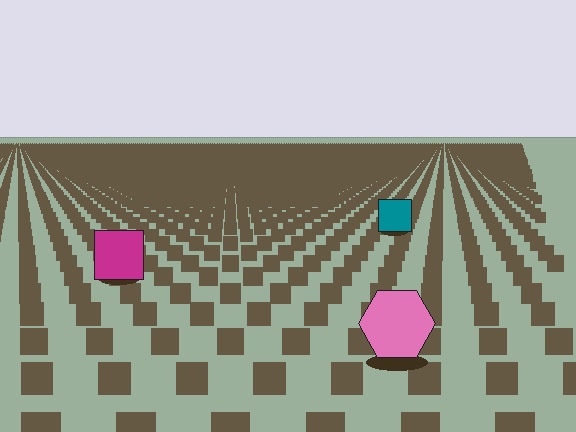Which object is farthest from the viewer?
The teal square is farthest from the viewer. It appears smaller and the ground texture around it is denser.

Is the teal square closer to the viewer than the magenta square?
No. The magenta square is closer — you can tell from the texture gradient: the ground texture is coarser near it.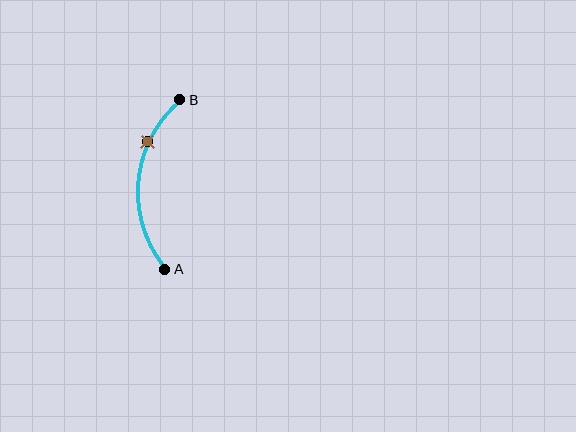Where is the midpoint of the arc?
The arc midpoint is the point on the curve farthest from the straight line joining A and B. It sits to the left of that line.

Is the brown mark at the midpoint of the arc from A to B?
No. The brown mark lies on the arc but is closer to endpoint B. The arc midpoint would be at the point on the curve equidistant along the arc from both A and B.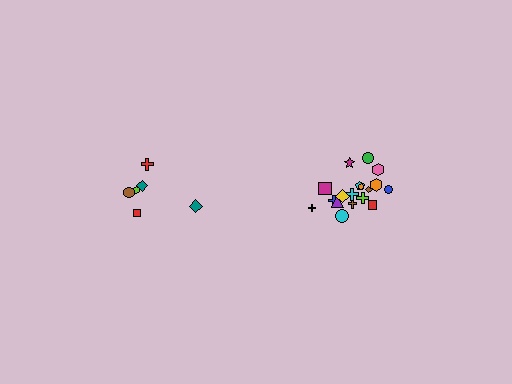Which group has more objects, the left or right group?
The right group.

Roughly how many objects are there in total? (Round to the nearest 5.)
Roughly 25 objects in total.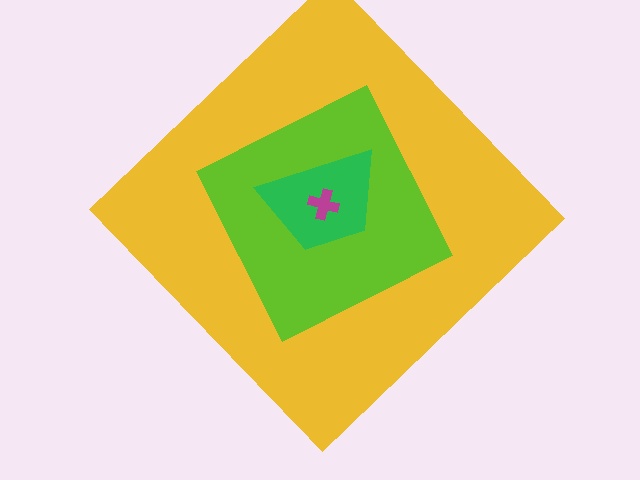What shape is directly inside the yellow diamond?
The lime diamond.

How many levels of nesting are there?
4.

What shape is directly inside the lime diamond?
The green trapezoid.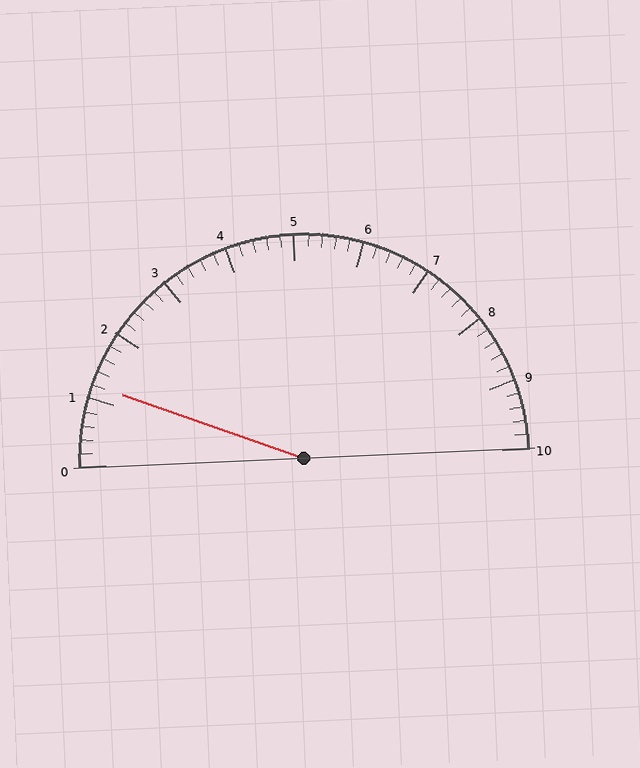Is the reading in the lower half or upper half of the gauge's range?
The reading is in the lower half of the range (0 to 10).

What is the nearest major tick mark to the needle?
The nearest major tick mark is 1.